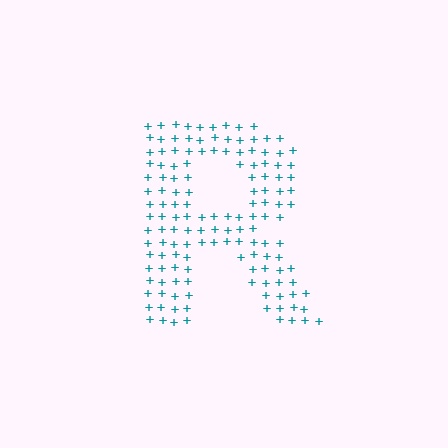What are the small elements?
The small elements are plus signs.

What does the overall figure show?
The overall figure shows the letter R.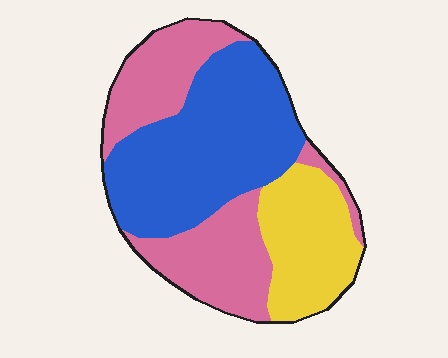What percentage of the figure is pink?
Pink takes up between a third and a half of the figure.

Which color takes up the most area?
Blue, at roughly 40%.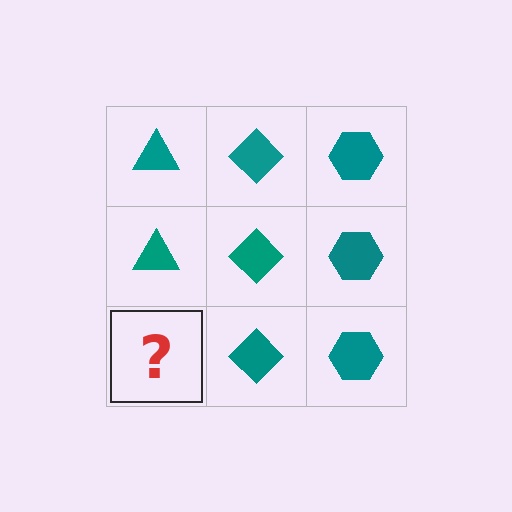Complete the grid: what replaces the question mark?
The question mark should be replaced with a teal triangle.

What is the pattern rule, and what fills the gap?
The rule is that each column has a consistent shape. The gap should be filled with a teal triangle.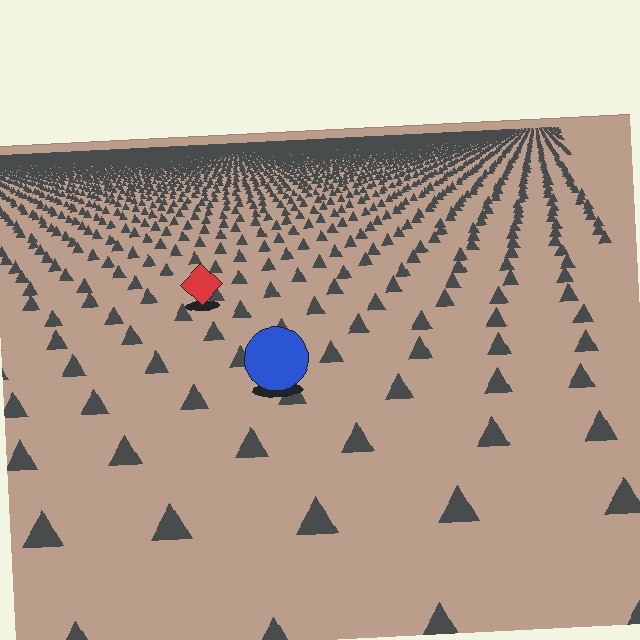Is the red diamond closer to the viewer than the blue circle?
No. The blue circle is closer — you can tell from the texture gradient: the ground texture is coarser near it.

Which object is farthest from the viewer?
The red diamond is farthest from the viewer. It appears smaller and the ground texture around it is denser.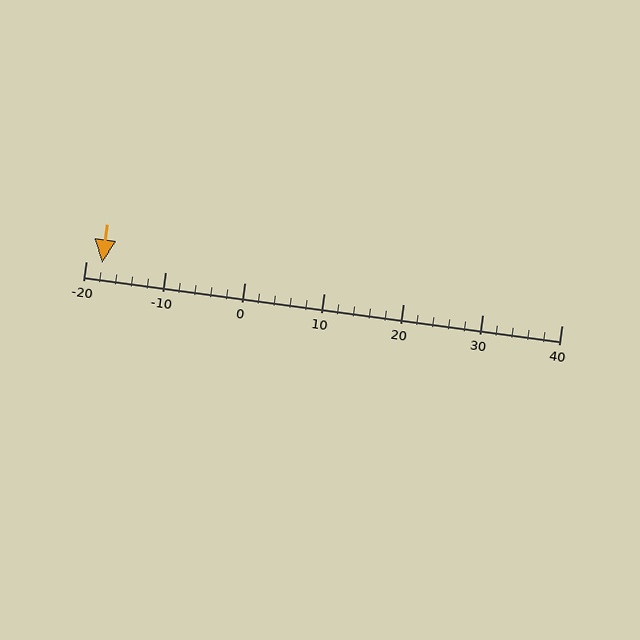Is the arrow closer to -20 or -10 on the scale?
The arrow is closer to -20.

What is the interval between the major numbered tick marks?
The major tick marks are spaced 10 units apart.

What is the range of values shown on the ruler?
The ruler shows values from -20 to 40.